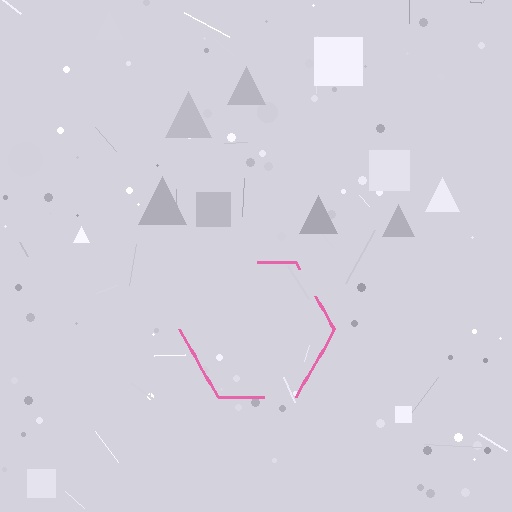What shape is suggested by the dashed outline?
The dashed outline suggests a hexagon.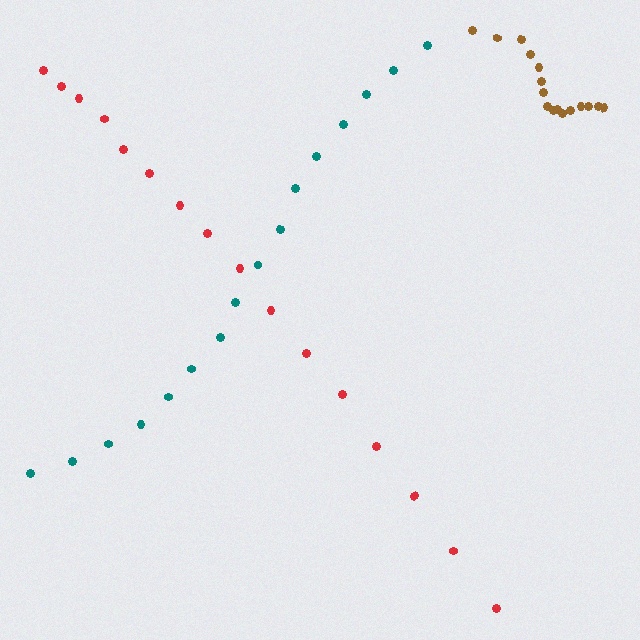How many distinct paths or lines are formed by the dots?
There are 3 distinct paths.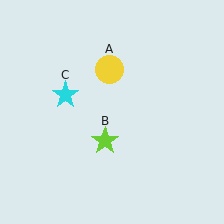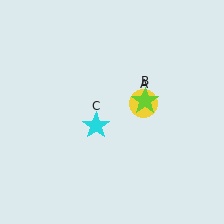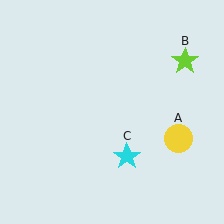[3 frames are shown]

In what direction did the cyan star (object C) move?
The cyan star (object C) moved down and to the right.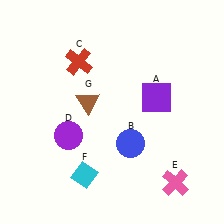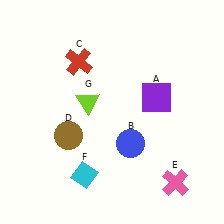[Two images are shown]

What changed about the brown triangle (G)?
In Image 1, G is brown. In Image 2, it changed to lime.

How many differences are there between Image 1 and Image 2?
There are 2 differences between the two images.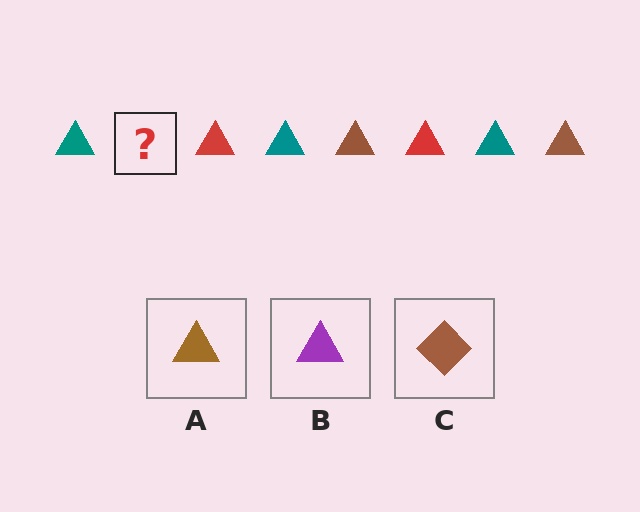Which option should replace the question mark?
Option A.